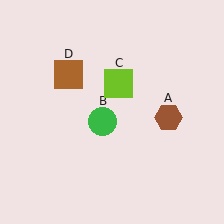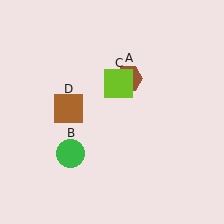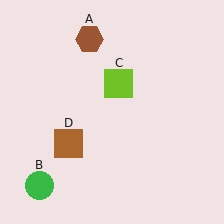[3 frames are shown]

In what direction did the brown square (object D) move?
The brown square (object D) moved down.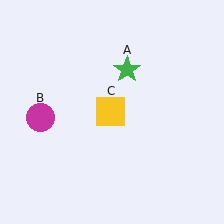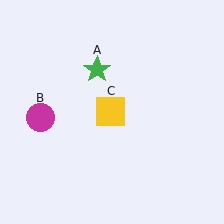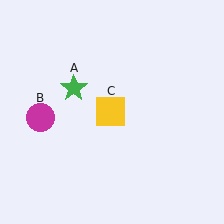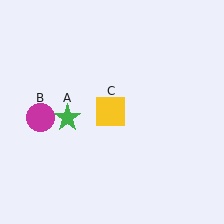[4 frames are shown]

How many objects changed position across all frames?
1 object changed position: green star (object A).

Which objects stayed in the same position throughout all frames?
Magenta circle (object B) and yellow square (object C) remained stationary.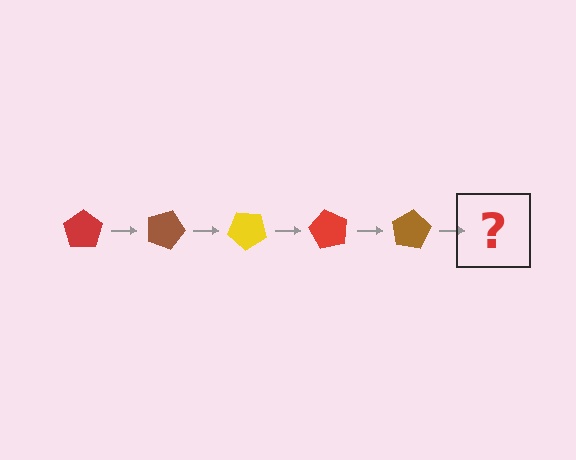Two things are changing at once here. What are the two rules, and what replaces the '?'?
The two rules are that it rotates 20 degrees each step and the color cycles through red, brown, and yellow. The '?' should be a yellow pentagon, rotated 100 degrees from the start.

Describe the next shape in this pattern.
It should be a yellow pentagon, rotated 100 degrees from the start.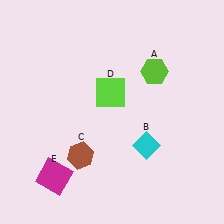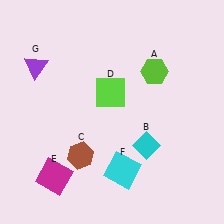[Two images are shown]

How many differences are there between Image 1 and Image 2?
There are 2 differences between the two images.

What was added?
A cyan square (F), a purple triangle (G) were added in Image 2.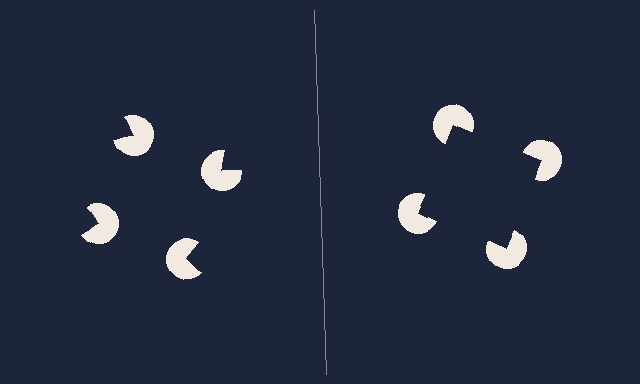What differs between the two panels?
The pac-man discs are positioned identically on both sides; only the wedge orientations differ. On the right they align to a square; on the left they are misaligned.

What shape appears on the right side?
An illusory square.